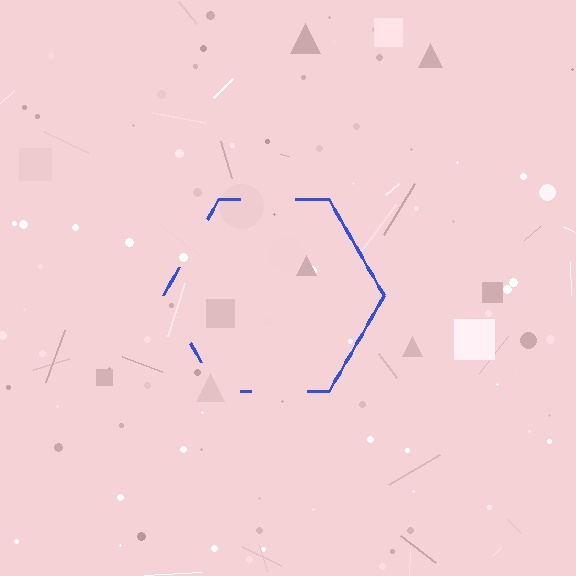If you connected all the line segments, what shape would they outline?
They would outline a hexagon.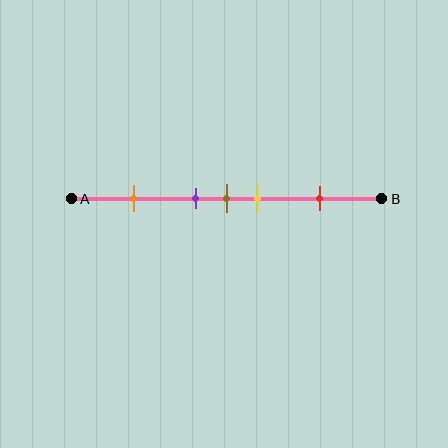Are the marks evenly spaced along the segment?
No, the marks are not evenly spaced.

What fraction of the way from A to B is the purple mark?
The purple mark is approximately 40% (0.4) of the way from A to B.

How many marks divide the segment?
There are 5 marks dividing the segment.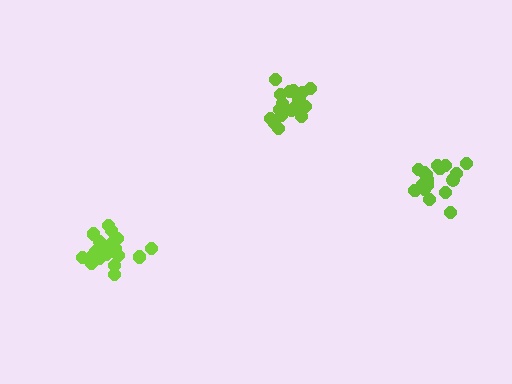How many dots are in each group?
Group 1: 20 dots, Group 2: 21 dots, Group 3: 19 dots (60 total).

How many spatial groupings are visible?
There are 3 spatial groupings.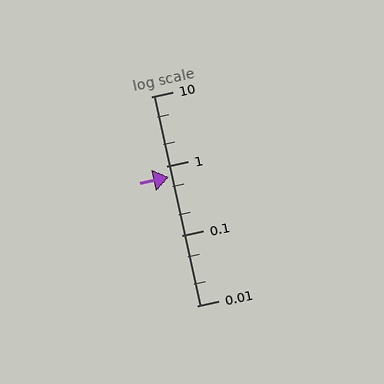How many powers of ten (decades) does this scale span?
The scale spans 3 decades, from 0.01 to 10.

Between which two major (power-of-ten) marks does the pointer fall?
The pointer is between 0.1 and 1.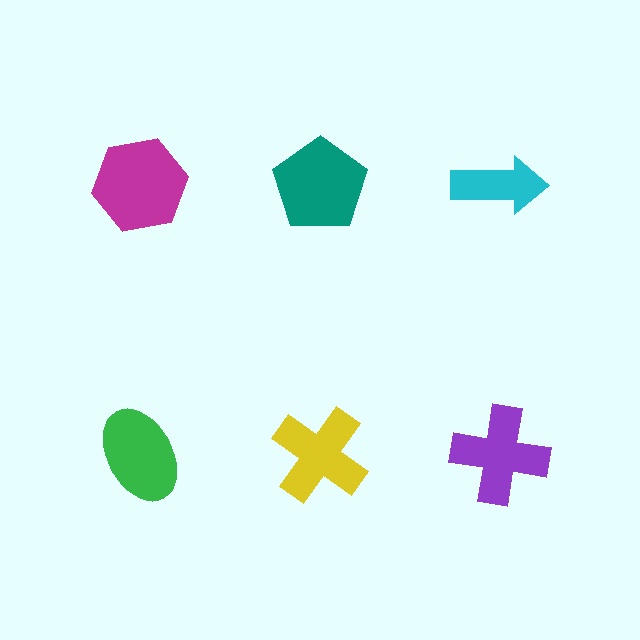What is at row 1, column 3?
A cyan arrow.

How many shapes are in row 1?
3 shapes.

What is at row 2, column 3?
A purple cross.